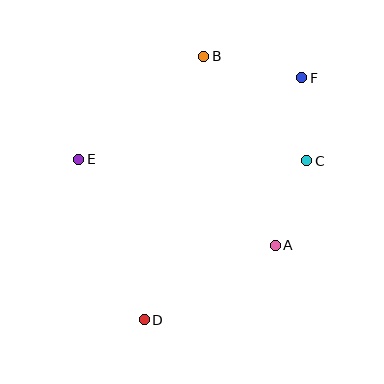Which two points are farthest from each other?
Points D and F are farthest from each other.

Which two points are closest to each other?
Points C and F are closest to each other.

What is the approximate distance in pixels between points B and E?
The distance between B and E is approximately 162 pixels.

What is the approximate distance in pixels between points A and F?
The distance between A and F is approximately 169 pixels.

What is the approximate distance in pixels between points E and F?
The distance between E and F is approximately 238 pixels.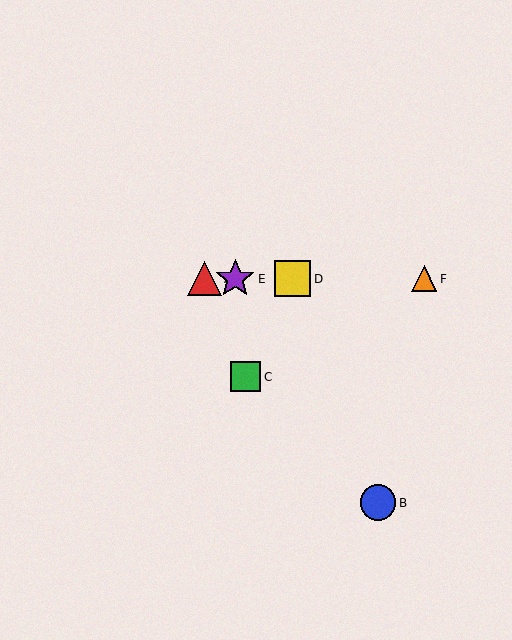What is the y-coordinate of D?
Object D is at y≈279.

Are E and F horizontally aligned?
Yes, both are at y≈279.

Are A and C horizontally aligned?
No, A is at y≈279 and C is at y≈377.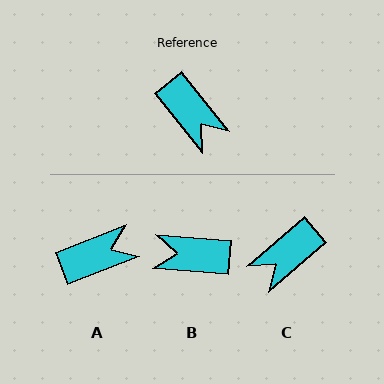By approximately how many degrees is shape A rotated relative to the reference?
Approximately 73 degrees counter-clockwise.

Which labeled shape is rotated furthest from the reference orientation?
B, about 133 degrees away.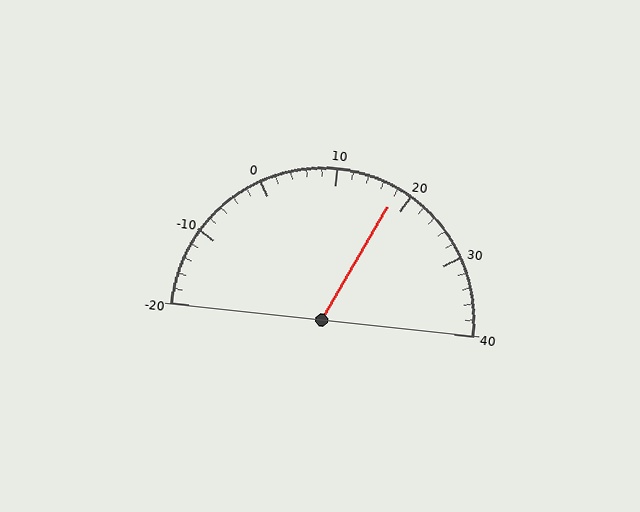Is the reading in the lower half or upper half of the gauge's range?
The reading is in the upper half of the range (-20 to 40).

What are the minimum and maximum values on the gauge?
The gauge ranges from -20 to 40.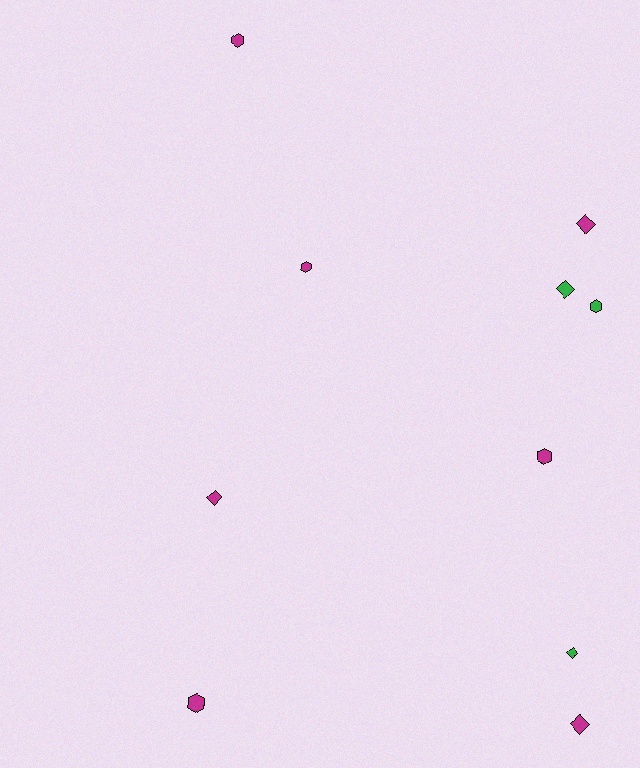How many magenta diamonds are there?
There are 3 magenta diamonds.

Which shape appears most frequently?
Diamond, with 5 objects.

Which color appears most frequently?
Magenta, with 7 objects.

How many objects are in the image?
There are 10 objects.